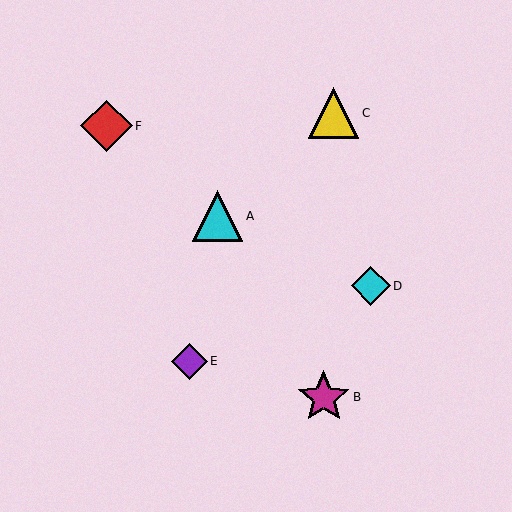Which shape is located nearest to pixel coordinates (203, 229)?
The cyan triangle (labeled A) at (218, 216) is nearest to that location.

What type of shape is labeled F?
Shape F is a red diamond.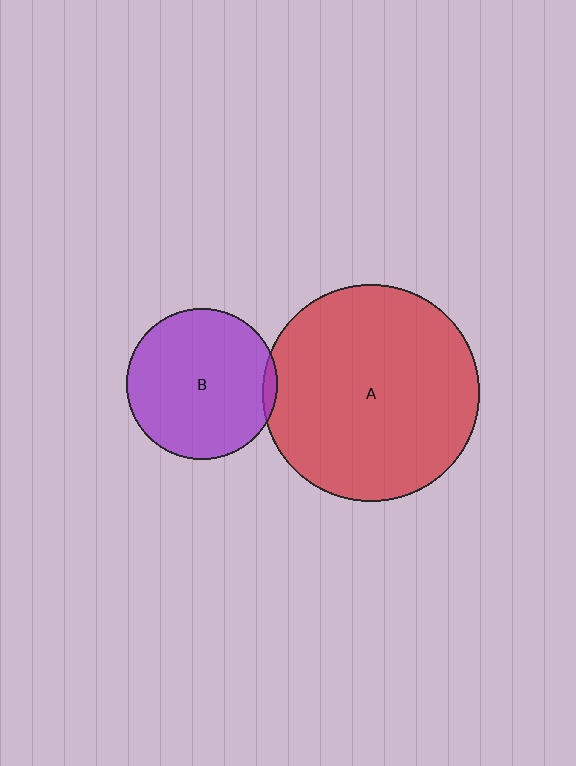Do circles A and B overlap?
Yes.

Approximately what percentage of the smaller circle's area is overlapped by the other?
Approximately 5%.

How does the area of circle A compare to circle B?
Approximately 2.1 times.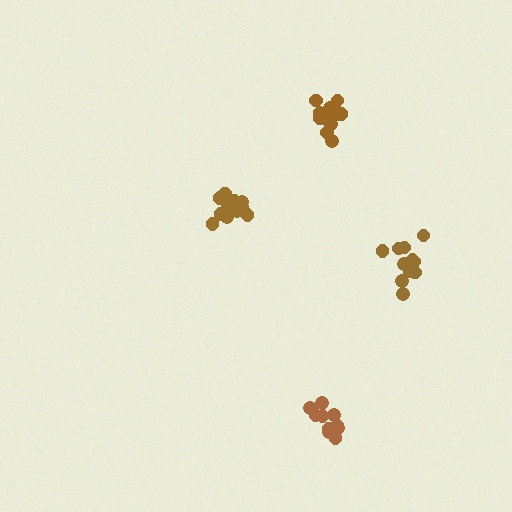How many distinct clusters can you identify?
There are 4 distinct clusters.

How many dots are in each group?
Group 1: 15 dots, Group 2: 10 dots, Group 3: 15 dots, Group 4: 16 dots (56 total).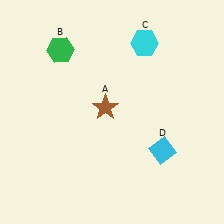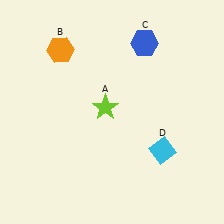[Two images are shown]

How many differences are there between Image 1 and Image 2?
There are 3 differences between the two images.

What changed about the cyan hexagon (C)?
In Image 1, C is cyan. In Image 2, it changed to blue.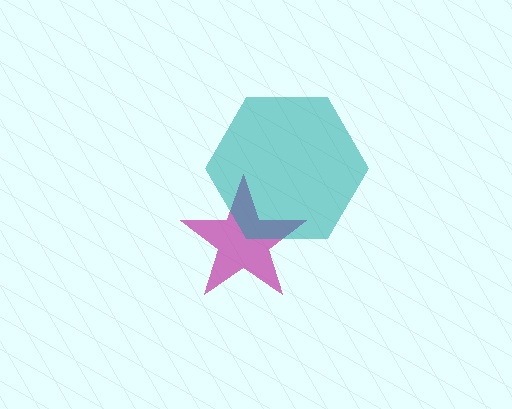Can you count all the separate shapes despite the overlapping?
Yes, there are 2 separate shapes.